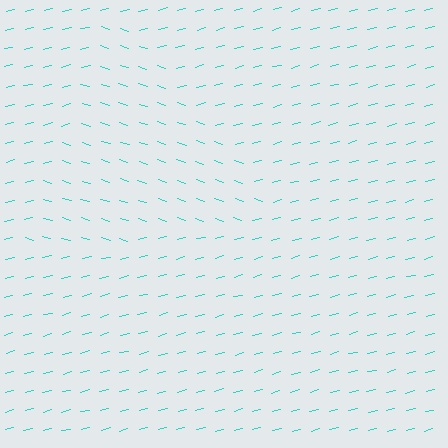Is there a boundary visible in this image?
Yes, there is a texture boundary formed by a change in line orientation.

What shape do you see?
I see a triangle.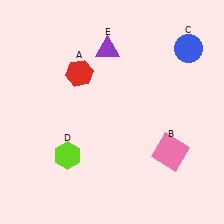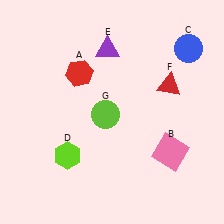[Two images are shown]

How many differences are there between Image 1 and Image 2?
There are 2 differences between the two images.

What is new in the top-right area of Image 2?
A red triangle (F) was added in the top-right area of Image 2.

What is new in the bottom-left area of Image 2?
A lime circle (G) was added in the bottom-left area of Image 2.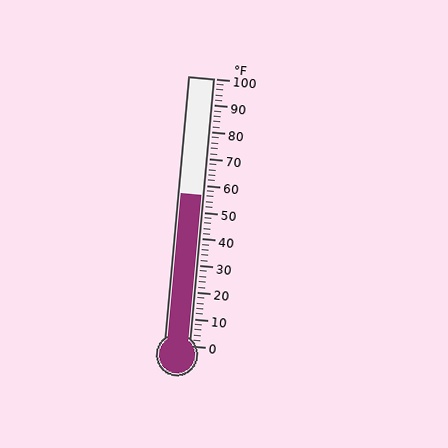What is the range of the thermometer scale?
The thermometer scale ranges from 0°F to 100°F.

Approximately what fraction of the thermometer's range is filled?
The thermometer is filled to approximately 55% of its range.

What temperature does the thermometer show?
The thermometer shows approximately 56°F.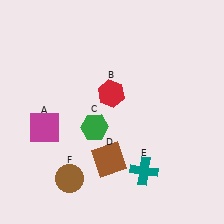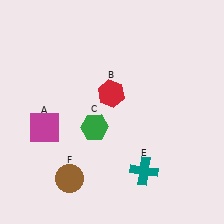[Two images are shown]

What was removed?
The brown square (D) was removed in Image 2.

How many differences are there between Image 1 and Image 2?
There is 1 difference between the two images.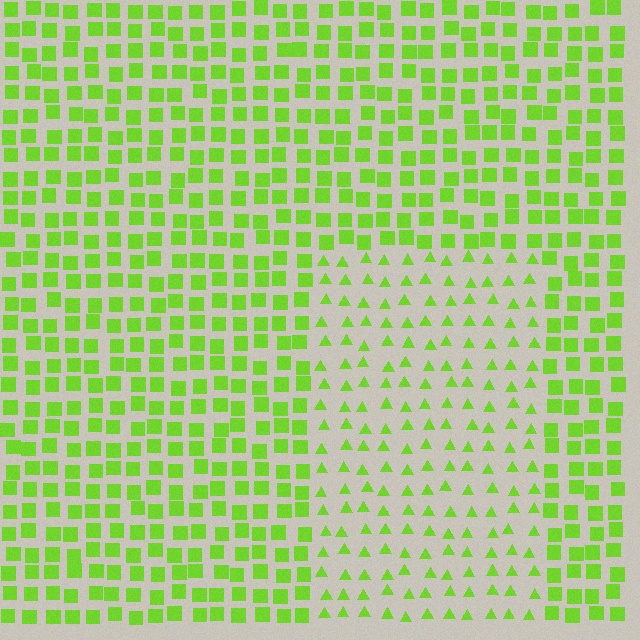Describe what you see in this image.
The image is filled with small lime elements arranged in a uniform grid. A rectangle-shaped region contains triangles, while the surrounding area contains squares. The boundary is defined purely by the change in element shape.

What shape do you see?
I see a rectangle.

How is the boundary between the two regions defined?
The boundary is defined by a change in element shape: triangles inside vs. squares outside. All elements share the same color and spacing.